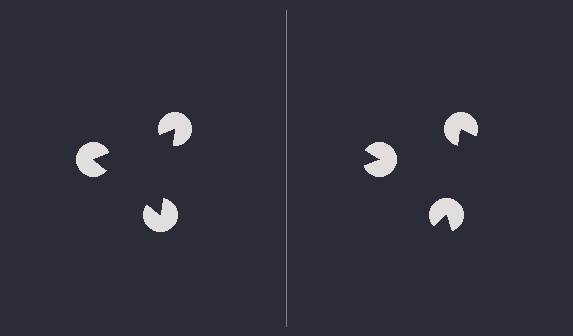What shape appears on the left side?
An illusory triangle.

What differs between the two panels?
The pac-man discs are positioned identically on both sides; only the wedge orientations differ. On the left they align to a triangle; on the right they are misaligned.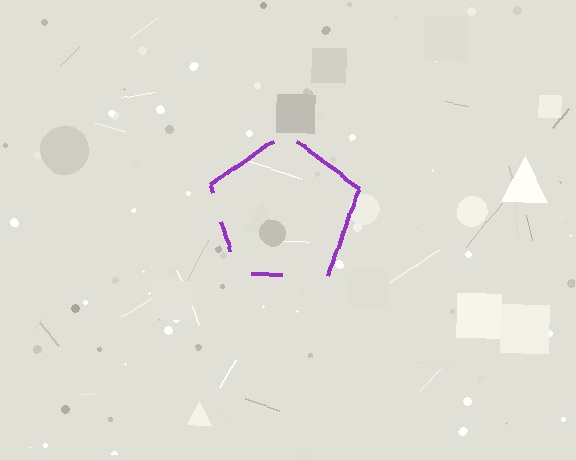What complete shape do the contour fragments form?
The contour fragments form a pentagon.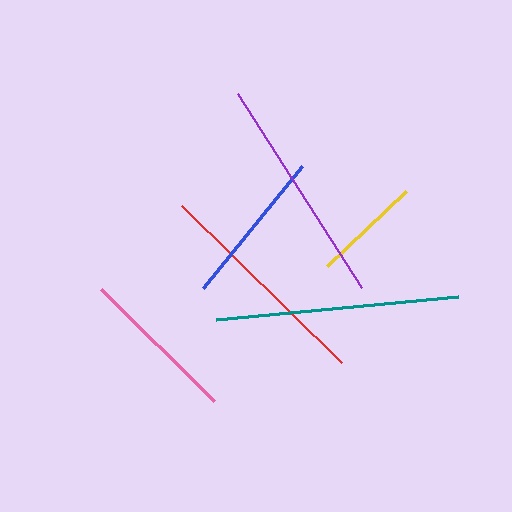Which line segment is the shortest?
The yellow line is the shortest at approximately 109 pixels.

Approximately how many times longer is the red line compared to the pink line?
The red line is approximately 1.4 times the length of the pink line.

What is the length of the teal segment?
The teal segment is approximately 243 pixels long.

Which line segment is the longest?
The teal line is the longest at approximately 243 pixels.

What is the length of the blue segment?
The blue segment is approximately 157 pixels long.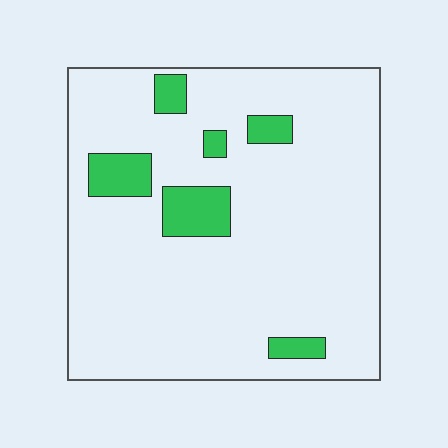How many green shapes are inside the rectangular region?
6.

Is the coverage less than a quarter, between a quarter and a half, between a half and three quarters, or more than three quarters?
Less than a quarter.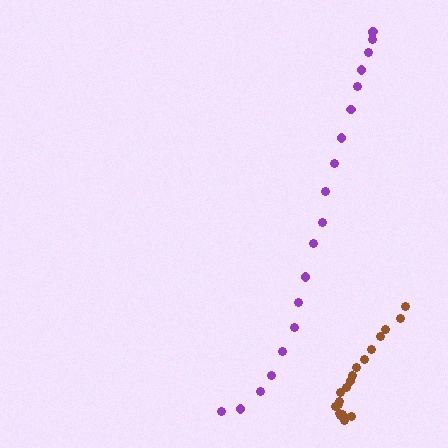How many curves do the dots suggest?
There are 2 distinct paths.